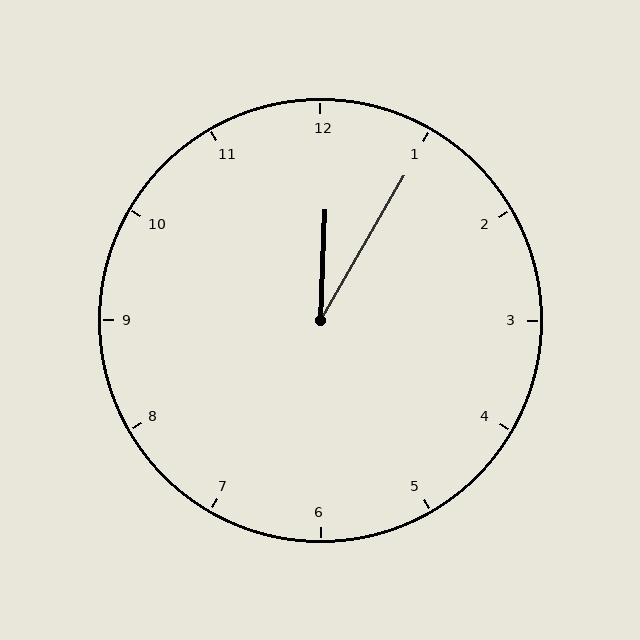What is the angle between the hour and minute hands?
Approximately 28 degrees.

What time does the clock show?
12:05.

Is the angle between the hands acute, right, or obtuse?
It is acute.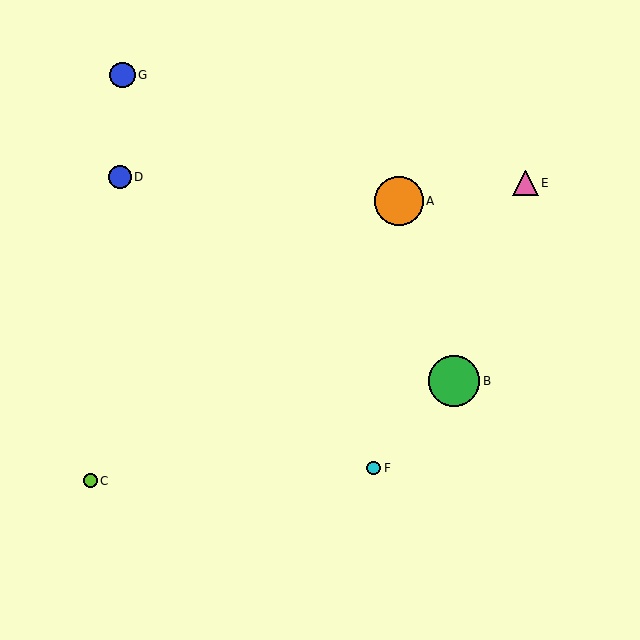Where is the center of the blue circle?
The center of the blue circle is at (120, 177).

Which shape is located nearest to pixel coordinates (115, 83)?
The blue circle (labeled G) at (123, 75) is nearest to that location.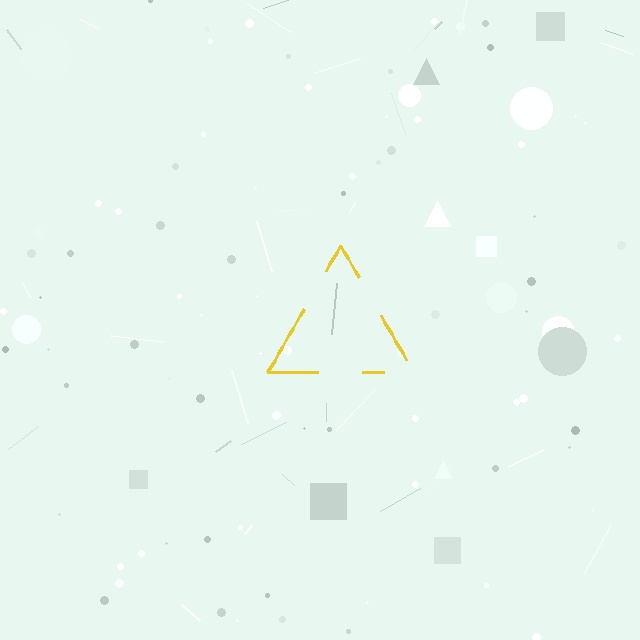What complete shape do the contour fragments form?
The contour fragments form a triangle.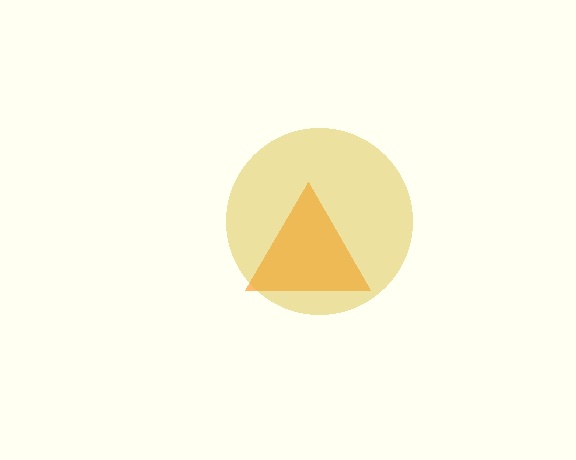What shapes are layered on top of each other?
The layered shapes are: an orange triangle, a yellow circle.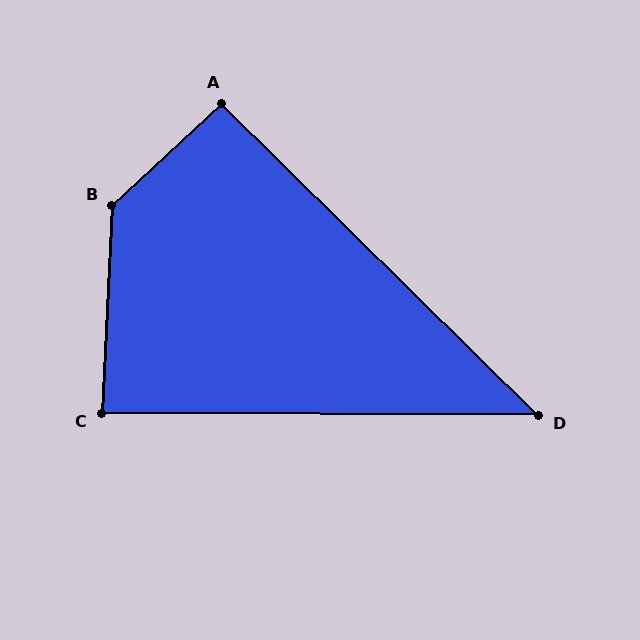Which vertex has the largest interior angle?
B, at approximately 136 degrees.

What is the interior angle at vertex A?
Approximately 93 degrees (approximately right).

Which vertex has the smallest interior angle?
D, at approximately 44 degrees.